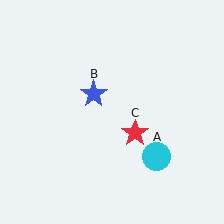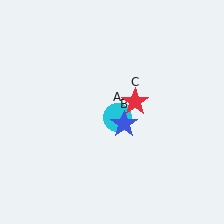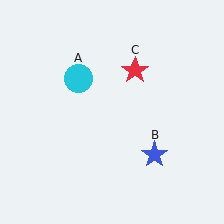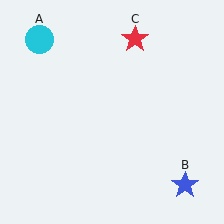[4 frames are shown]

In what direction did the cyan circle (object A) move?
The cyan circle (object A) moved up and to the left.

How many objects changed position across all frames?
3 objects changed position: cyan circle (object A), blue star (object B), red star (object C).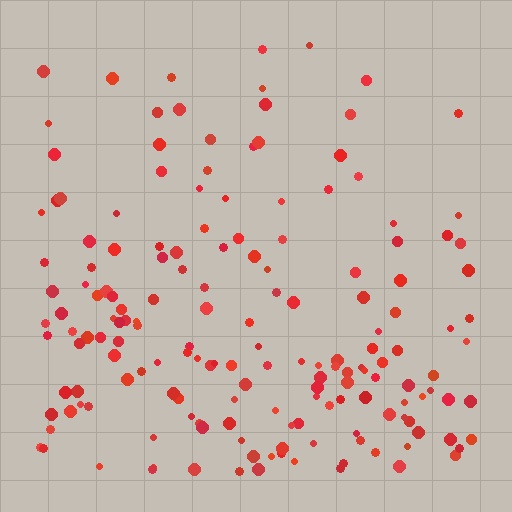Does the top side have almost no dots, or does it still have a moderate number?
Still a moderate number, just noticeably fewer than the bottom.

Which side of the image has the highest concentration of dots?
The bottom.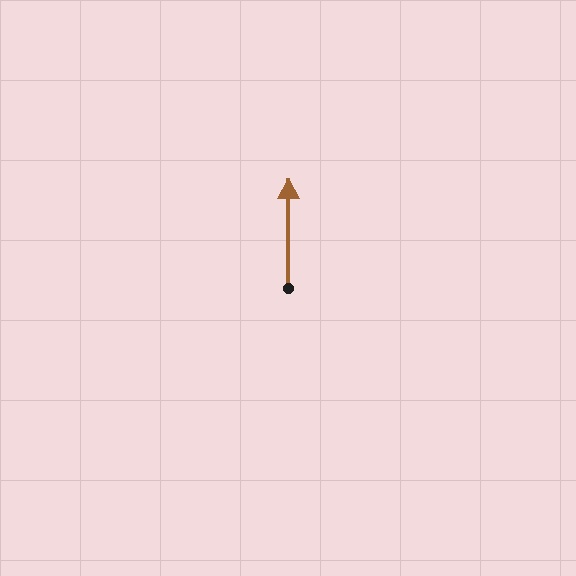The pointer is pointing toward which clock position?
Roughly 12 o'clock.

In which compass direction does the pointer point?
North.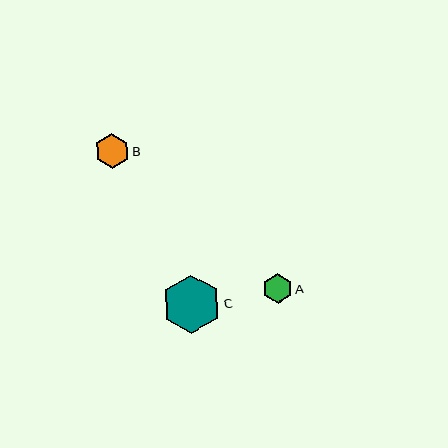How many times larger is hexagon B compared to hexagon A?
Hexagon B is approximately 1.2 times the size of hexagon A.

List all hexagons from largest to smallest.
From largest to smallest: C, B, A.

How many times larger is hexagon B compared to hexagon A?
Hexagon B is approximately 1.2 times the size of hexagon A.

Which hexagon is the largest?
Hexagon C is the largest with a size of approximately 59 pixels.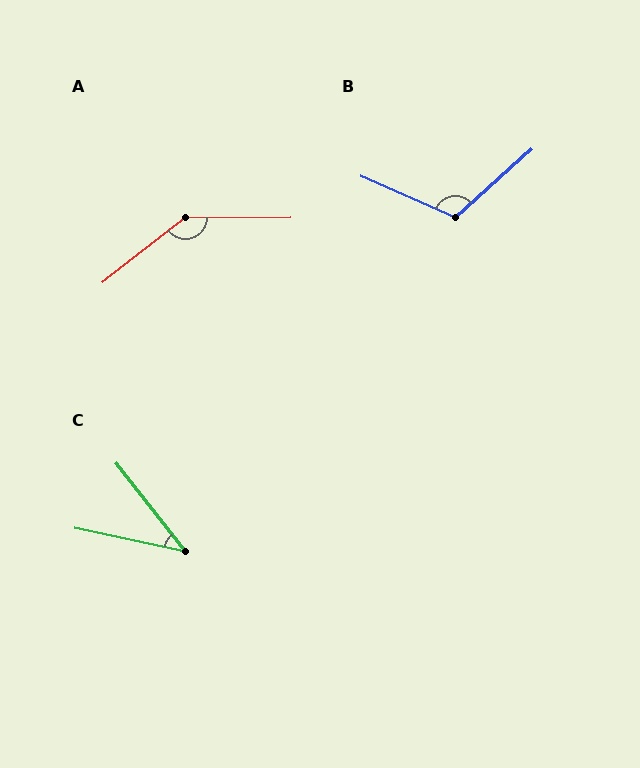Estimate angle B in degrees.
Approximately 115 degrees.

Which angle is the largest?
A, at approximately 142 degrees.